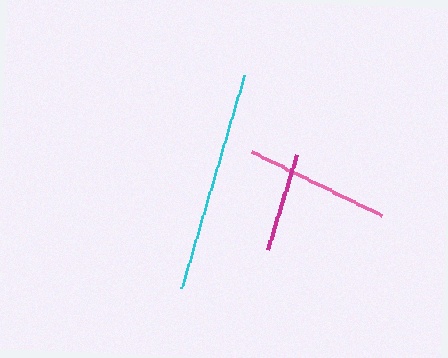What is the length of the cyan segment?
The cyan segment is approximately 223 pixels long.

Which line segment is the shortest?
The magenta line is the shortest at approximately 99 pixels.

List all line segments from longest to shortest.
From longest to shortest: cyan, pink, magenta.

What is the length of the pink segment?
The pink segment is approximately 144 pixels long.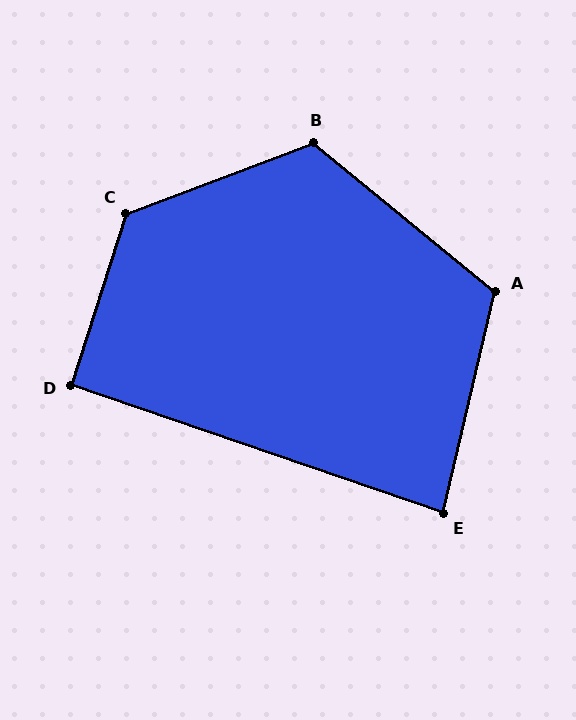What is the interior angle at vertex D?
Approximately 91 degrees (approximately right).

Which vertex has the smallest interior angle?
E, at approximately 84 degrees.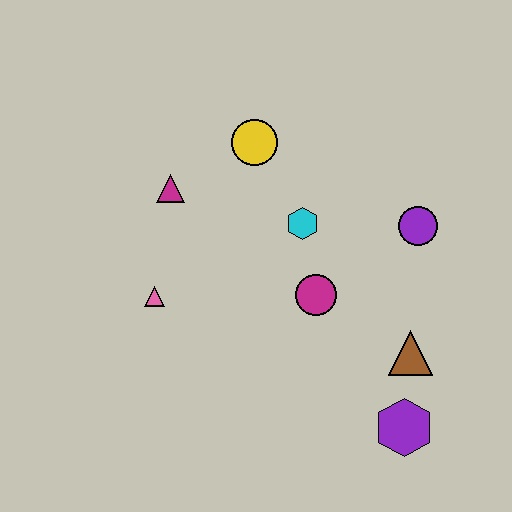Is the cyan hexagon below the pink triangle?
No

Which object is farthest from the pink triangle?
The purple hexagon is farthest from the pink triangle.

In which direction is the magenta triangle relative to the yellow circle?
The magenta triangle is to the left of the yellow circle.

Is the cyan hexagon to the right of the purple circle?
No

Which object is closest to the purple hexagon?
The brown triangle is closest to the purple hexagon.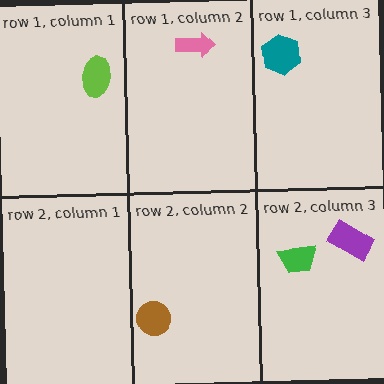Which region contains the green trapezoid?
The row 2, column 3 region.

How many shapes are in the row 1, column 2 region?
1.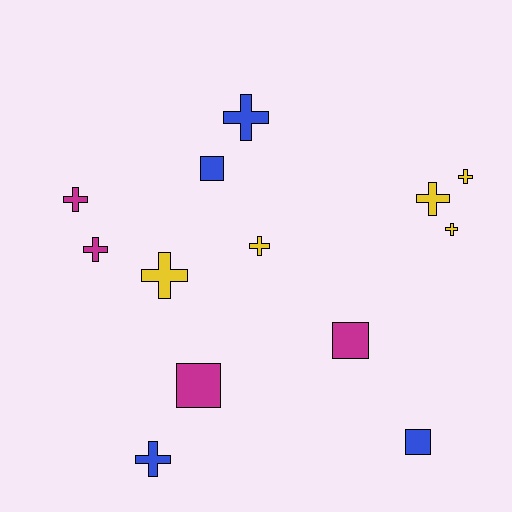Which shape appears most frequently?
Cross, with 9 objects.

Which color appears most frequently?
Yellow, with 5 objects.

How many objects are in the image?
There are 13 objects.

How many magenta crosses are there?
There are 2 magenta crosses.